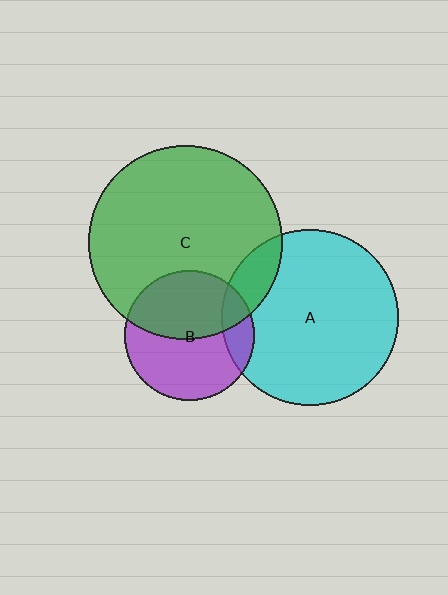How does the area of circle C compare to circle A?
Approximately 1.2 times.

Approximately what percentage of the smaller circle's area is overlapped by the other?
Approximately 15%.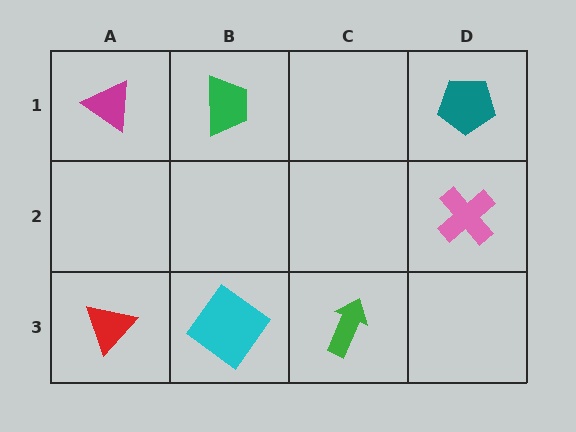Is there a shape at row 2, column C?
No, that cell is empty.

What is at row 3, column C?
A green arrow.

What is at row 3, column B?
A cyan diamond.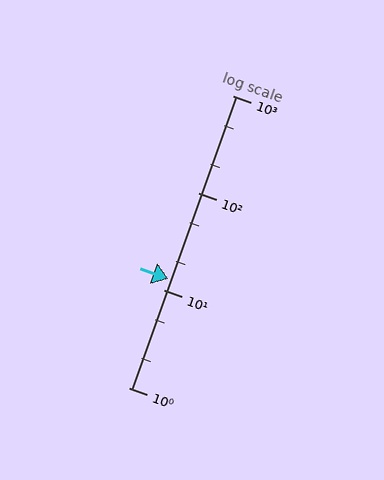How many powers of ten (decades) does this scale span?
The scale spans 3 decades, from 1 to 1000.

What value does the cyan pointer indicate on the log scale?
The pointer indicates approximately 13.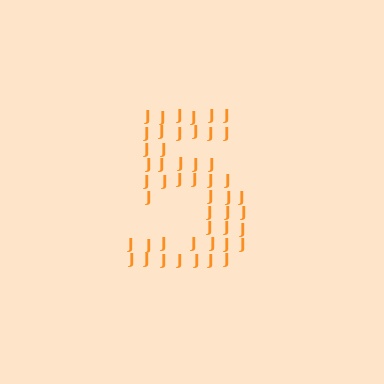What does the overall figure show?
The overall figure shows the digit 5.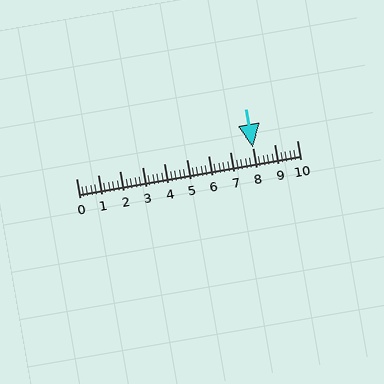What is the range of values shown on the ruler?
The ruler shows values from 0 to 10.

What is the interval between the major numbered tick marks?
The major tick marks are spaced 1 units apart.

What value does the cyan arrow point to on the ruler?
The cyan arrow points to approximately 8.0.